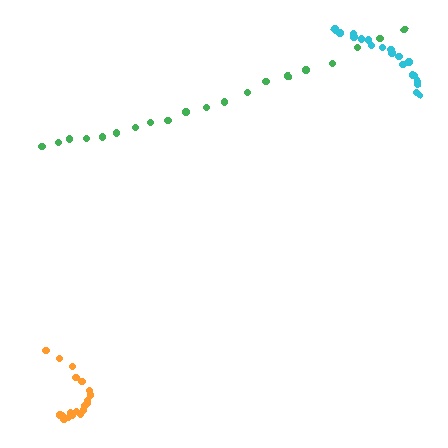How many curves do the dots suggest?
There are 3 distinct paths.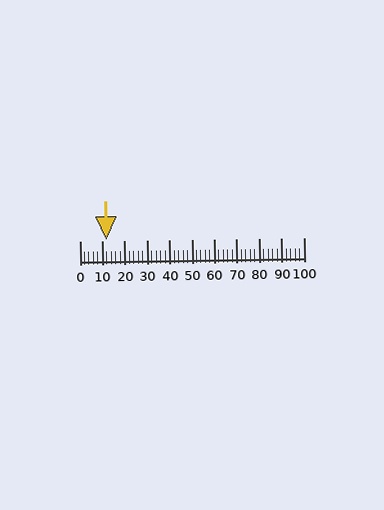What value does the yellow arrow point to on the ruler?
The yellow arrow points to approximately 12.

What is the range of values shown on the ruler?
The ruler shows values from 0 to 100.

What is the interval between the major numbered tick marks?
The major tick marks are spaced 10 units apart.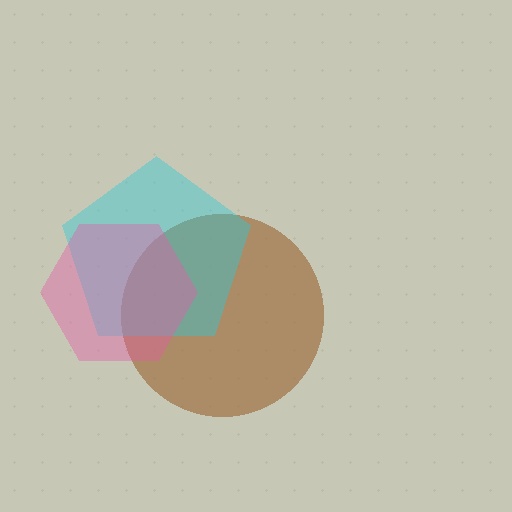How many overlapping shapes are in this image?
There are 3 overlapping shapes in the image.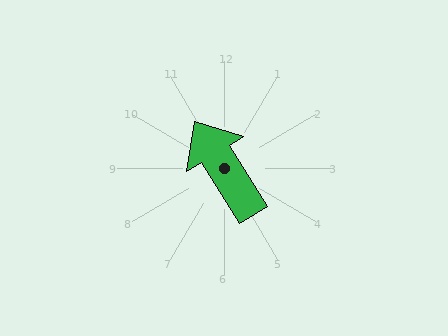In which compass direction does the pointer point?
Northwest.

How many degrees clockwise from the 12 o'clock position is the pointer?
Approximately 328 degrees.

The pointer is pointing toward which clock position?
Roughly 11 o'clock.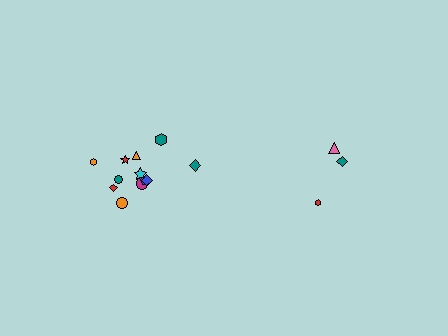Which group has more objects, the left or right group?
The left group.